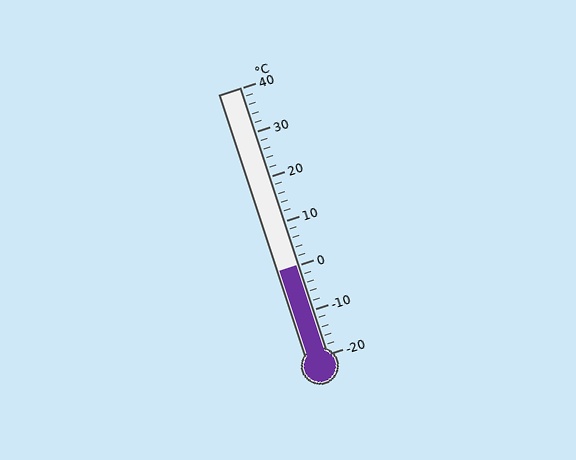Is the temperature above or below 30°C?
The temperature is below 30°C.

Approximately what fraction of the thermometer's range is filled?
The thermometer is filled to approximately 35% of its range.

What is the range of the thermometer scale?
The thermometer scale ranges from -20°C to 40°C.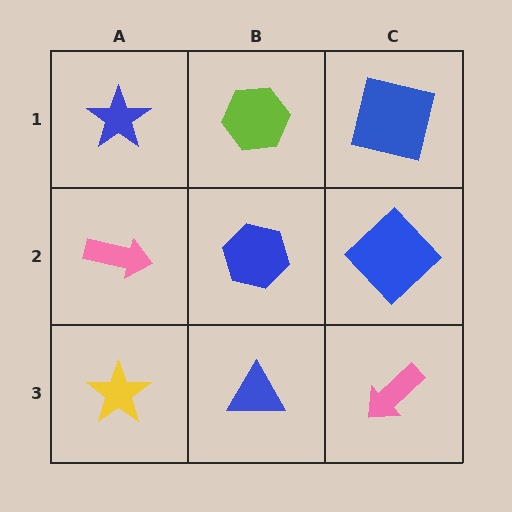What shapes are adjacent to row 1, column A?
A pink arrow (row 2, column A), a lime hexagon (row 1, column B).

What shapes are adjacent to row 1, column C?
A blue diamond (row 2, column C), a lime hexagon (row 1, column B).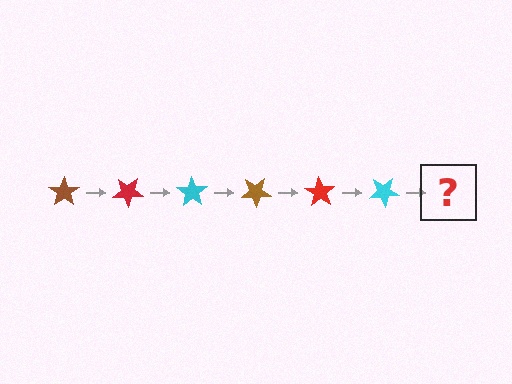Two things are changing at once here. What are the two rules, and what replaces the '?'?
The two rules are that it rotates 35 degrees each step and the color cycles through brown, red, and cyan. The '?' should be a brown star, rotated 210 degrees from the start.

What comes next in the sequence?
The next element should be a brown star, rotated 210 degrees from the start.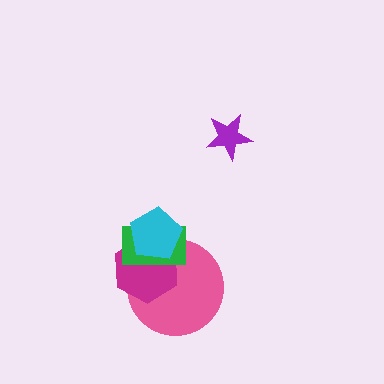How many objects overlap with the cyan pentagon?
3 objects overlap with the cyan pentagon.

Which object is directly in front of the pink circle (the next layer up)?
The magenta hexagon is directly in front of the pink circle.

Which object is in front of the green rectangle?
The cyan pentagon is in front of the green rectangle.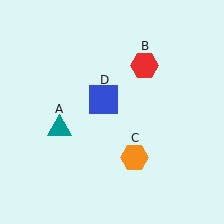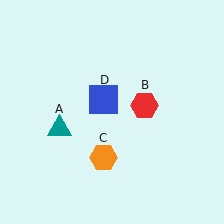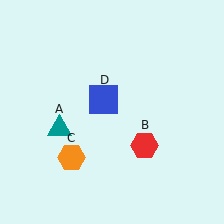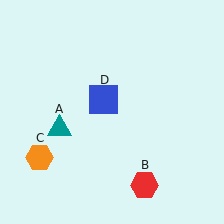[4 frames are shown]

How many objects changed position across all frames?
2 objects changed position: red hexagon (object B), orange hexagon (object C).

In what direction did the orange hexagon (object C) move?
The orange hexagon (object C) moved left.